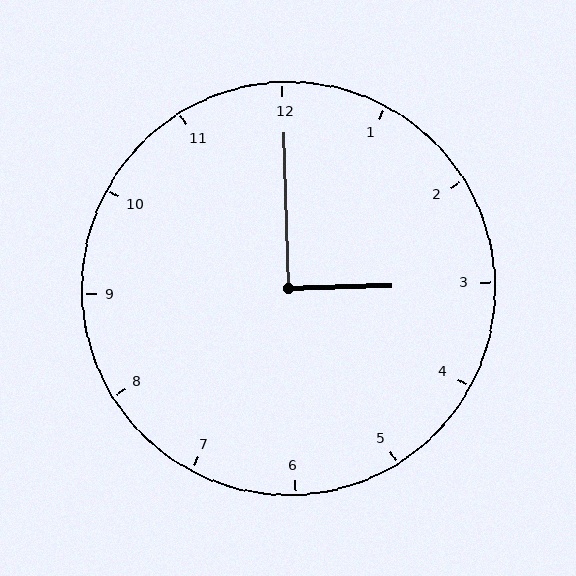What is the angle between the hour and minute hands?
Approximately 90 degrees.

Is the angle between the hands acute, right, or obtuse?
It is right.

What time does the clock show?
3:00.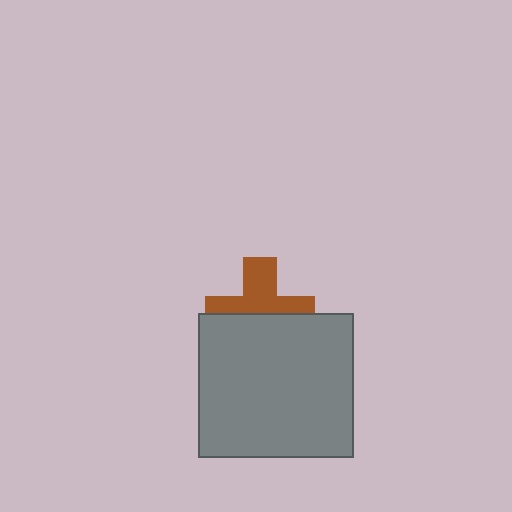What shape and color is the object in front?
The object in front is a gray rectangle.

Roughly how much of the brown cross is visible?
About half of it is visible (roughly 52%).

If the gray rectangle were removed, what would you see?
You would see the complete brown cross.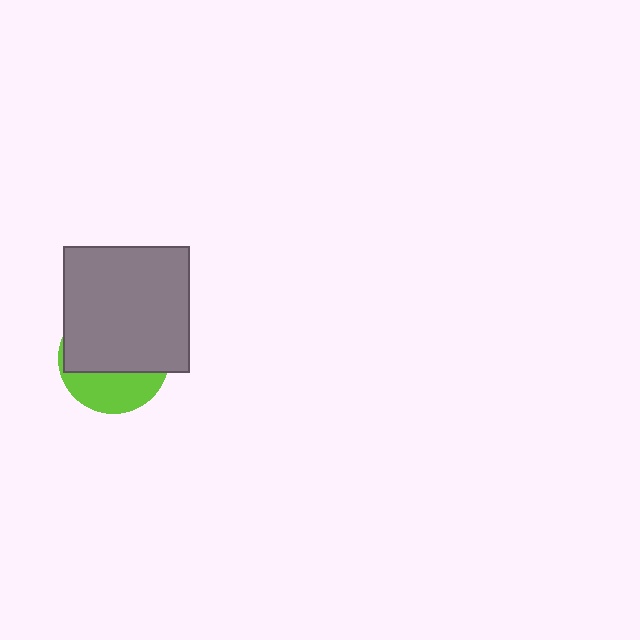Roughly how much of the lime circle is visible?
A small part of it is visible (roughly 35%).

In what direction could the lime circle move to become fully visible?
The lime circle could move down. That would shift it out from behind the gray square entirely.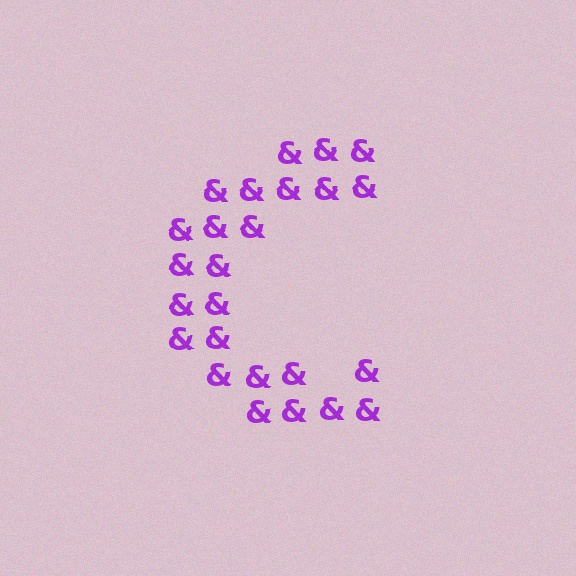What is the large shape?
The large shape is the letter C.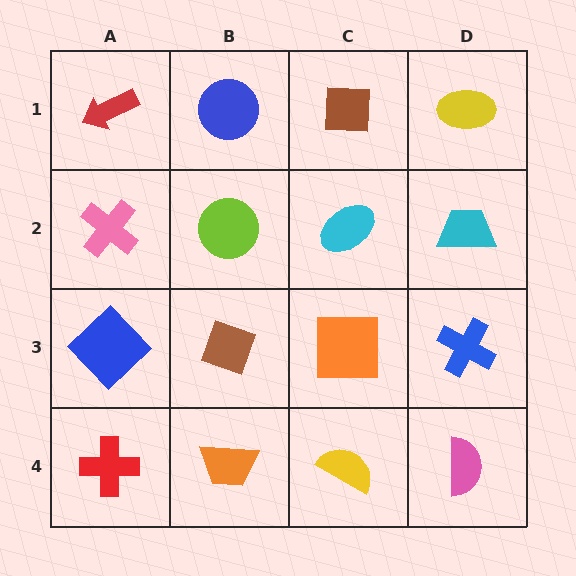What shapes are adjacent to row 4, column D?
A blue cross (row 3, column D), a yellow semicircle (row 4, column C).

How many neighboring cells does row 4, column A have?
2.